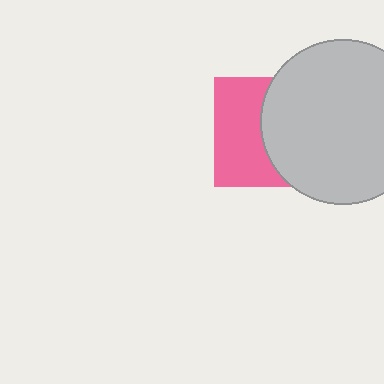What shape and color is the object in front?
The object in front is a light gray circle.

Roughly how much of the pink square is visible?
About half of it is visible (roughly 48%).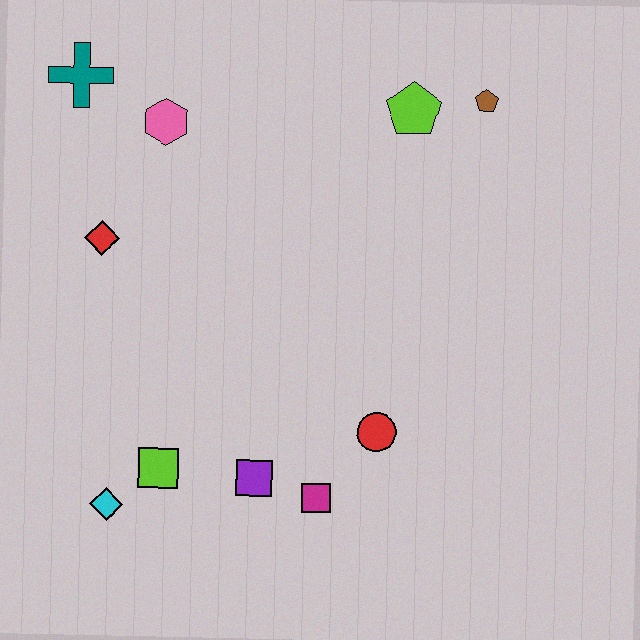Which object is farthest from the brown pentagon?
The cyan diamond is farthest from the brown pentagon.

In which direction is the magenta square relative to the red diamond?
The magenta square is below the red diamond.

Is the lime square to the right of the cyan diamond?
Yes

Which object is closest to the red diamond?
The pink hexagon is closest to the red diamond.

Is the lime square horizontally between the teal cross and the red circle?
Yes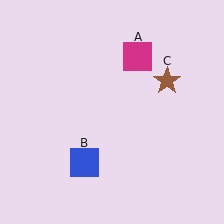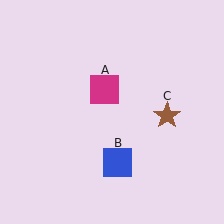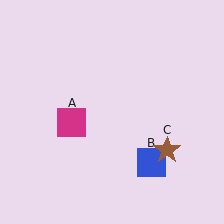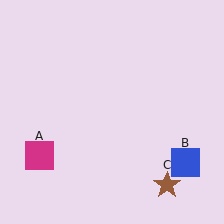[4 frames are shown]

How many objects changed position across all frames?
3 objects changed position: magenta square (object A), blue square (object B), brown star (object C).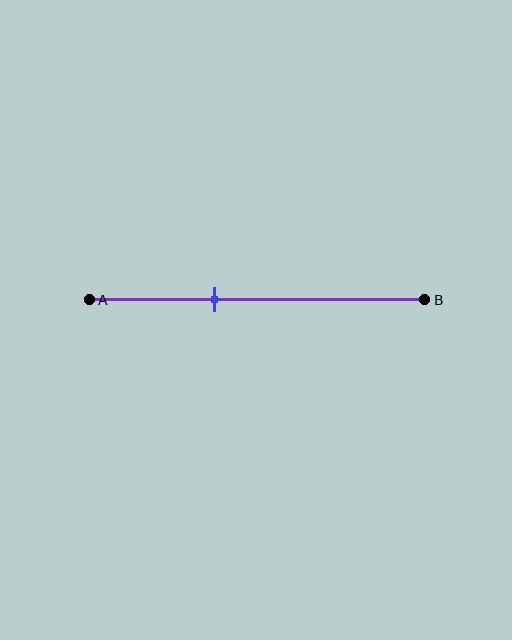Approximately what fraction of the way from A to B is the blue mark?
The blue mark is approximately 35% of the way from A to B.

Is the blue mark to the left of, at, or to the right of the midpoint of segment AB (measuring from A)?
The blue mark is to the left of the midpoint of segment AB.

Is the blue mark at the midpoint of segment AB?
No, the mark is at about 35% from A, not at the 50% midpoint.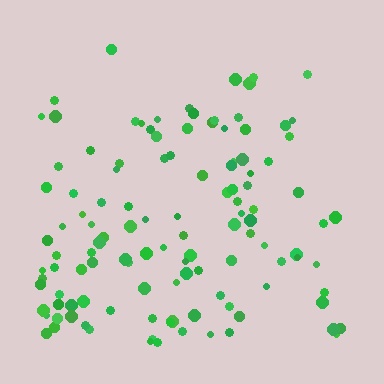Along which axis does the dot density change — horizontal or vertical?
Vertical.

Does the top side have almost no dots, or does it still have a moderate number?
Still a moderate number, just noticeably fewer than the bottom.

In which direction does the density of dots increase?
From top to bottom, with the bottom side densest.